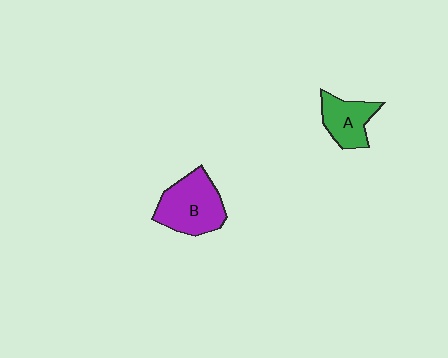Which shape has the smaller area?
Shape A (green).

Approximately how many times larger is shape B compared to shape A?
Approximately 1.5 times.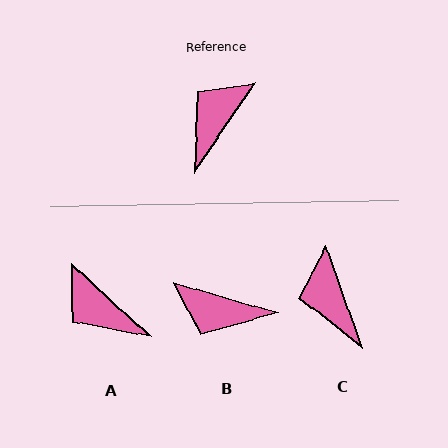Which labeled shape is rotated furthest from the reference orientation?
B, about 108 degrees away.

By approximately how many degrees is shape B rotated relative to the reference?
Approximately 108 degrees counter-clockwise.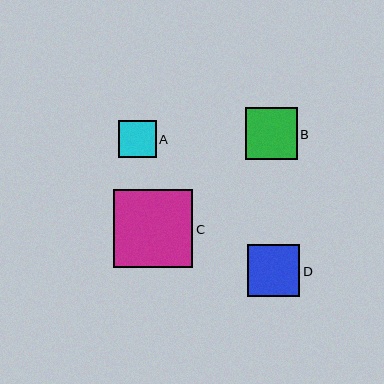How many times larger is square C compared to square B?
Square C is approximately 1.5 times the size of square B.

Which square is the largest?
Square C is the largest with a size of approximately 79 pixels.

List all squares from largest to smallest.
From largest to smallest: C, D, B, A.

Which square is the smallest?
Square A is the smallest with a size of approximately 37 pixels.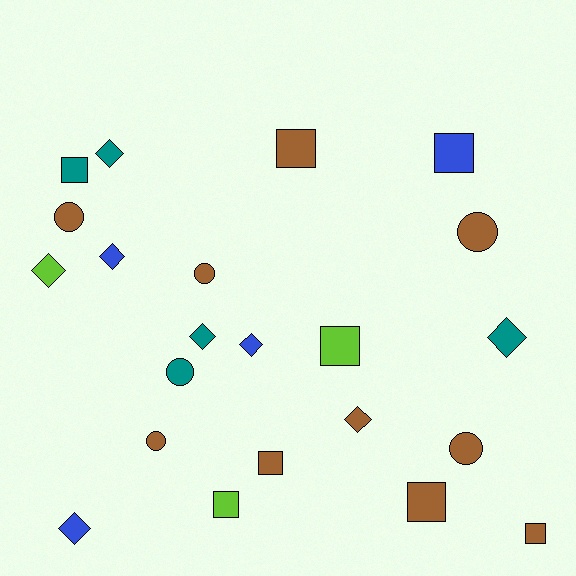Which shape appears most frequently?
Diamond, with 8 objects.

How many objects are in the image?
There are 22 objects.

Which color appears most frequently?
Brown, with 10 objects.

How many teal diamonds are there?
There are 3 teal diamonds.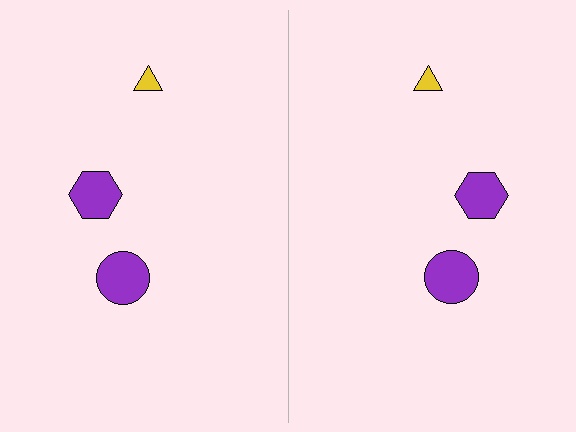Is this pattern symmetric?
Yes, this pattern has bilateral (reflection) symmetry.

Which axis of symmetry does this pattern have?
The pattern has a vertical axis of symmetry running through the center of the image.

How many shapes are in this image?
There are 6 shapes in this image.